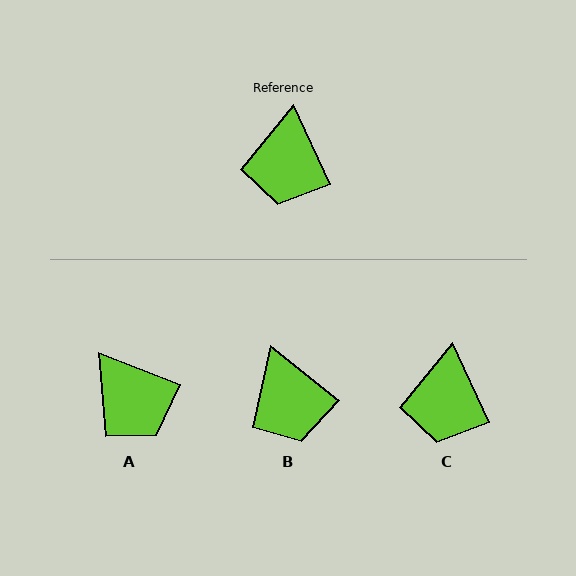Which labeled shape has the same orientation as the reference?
C.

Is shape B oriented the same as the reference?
No, it is off by about 27 degrees.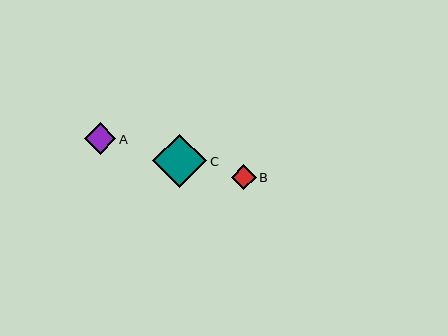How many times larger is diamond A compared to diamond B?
Diamond A is approximately 1.3 times the size of diamond B.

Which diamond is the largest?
Diamond C is the largest with a size of approximately 54 pixels.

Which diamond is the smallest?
Diamond B is the smallest with a size of approximately 25 pixels.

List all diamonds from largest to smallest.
From largest to smallest: C, A, B.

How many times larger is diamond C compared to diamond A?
Diamond C is approximately 1.7 times the size of diamond A.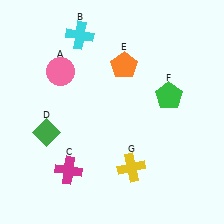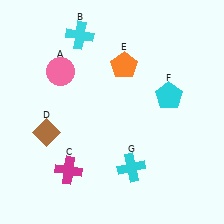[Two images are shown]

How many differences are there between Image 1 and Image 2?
There are 3 differences between the two images.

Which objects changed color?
D changed from green to brown. F changed from green to cyan. G changed from yellow to cyan.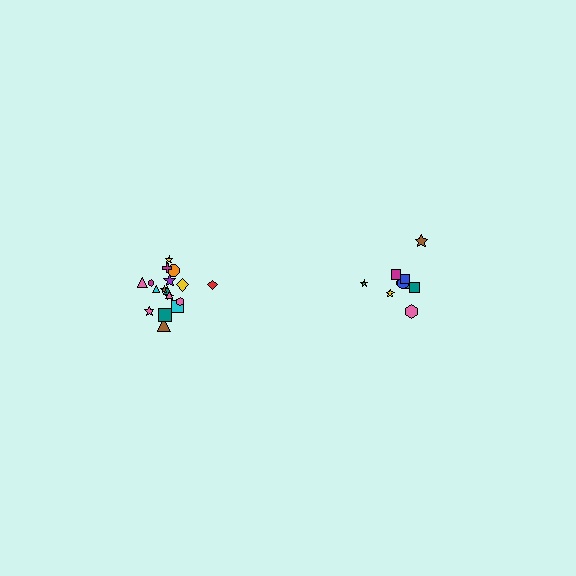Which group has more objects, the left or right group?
The left group.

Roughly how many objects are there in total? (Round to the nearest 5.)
Roughly 30 objects in total.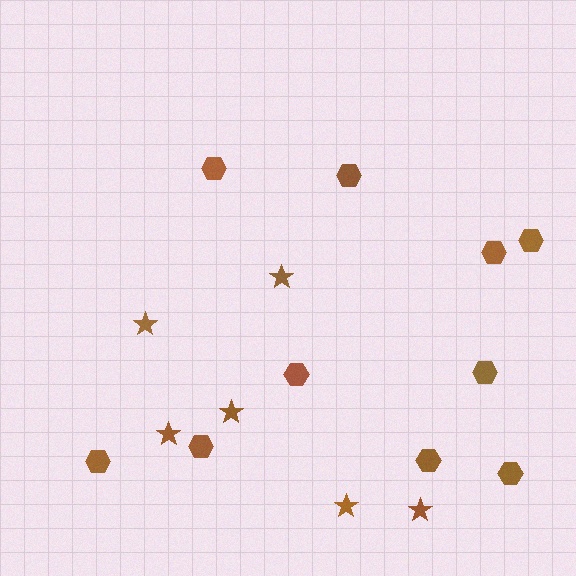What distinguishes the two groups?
There are 2 groups: one group of stars (6) and one group of hexagons (10).